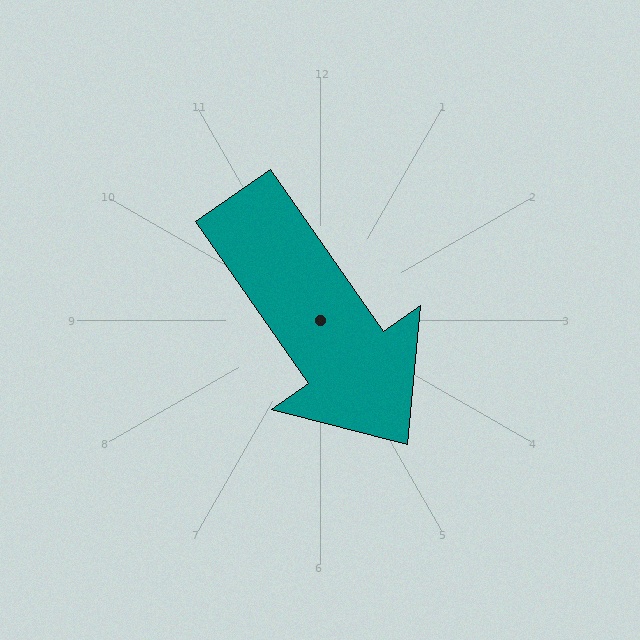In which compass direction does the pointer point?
Southeast.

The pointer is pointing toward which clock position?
Roughly 5 o'clock.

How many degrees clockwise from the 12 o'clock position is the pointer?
Approximately 145 degrees.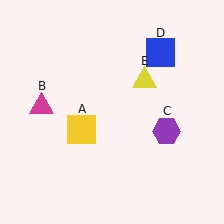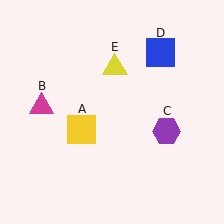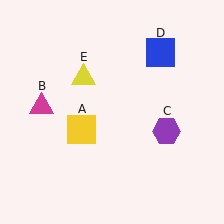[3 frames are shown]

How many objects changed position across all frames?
1 object changed position: yellow triangle (object E).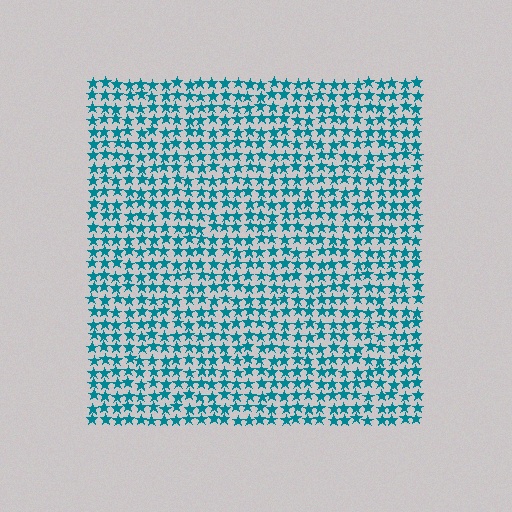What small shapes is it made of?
It is made of small stars.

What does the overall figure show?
The overall figure shows a square.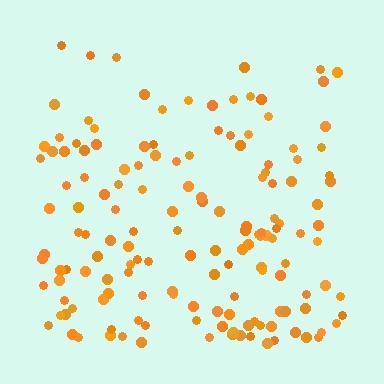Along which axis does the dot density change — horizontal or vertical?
Vertical.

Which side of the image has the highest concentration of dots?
The bottom.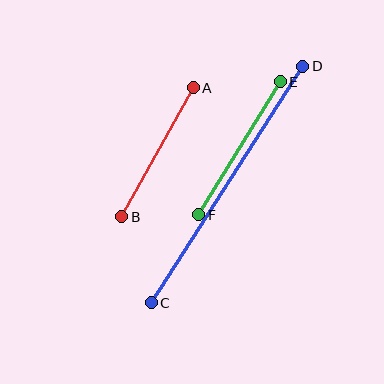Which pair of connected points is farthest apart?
Points C and D are farthest apart.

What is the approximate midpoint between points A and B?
The midpoint is at approximately (158, 152) pixels.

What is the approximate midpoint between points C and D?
The midpoint is at approximately (227, 185) pixels.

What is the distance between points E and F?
The distance is approximately 156 pixels.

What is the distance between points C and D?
The distance is approximately 281 pixels.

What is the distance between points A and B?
The distance is approximately 148 pixels.